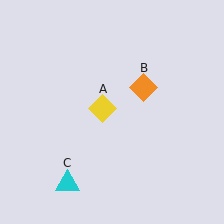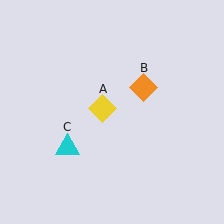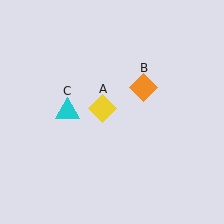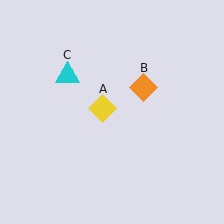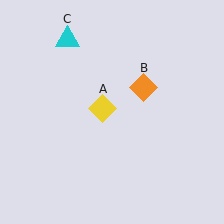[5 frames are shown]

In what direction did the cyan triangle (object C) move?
The cyan triangle (object C) moved up.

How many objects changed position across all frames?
1 object changed position: cyan triangle (object C).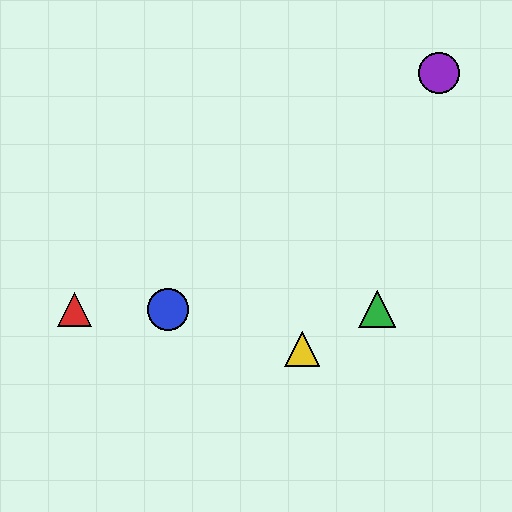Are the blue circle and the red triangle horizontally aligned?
Yes, both are at y≈309.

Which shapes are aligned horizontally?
The red triangle, the blue circle, the green triangle are aligned horizontally.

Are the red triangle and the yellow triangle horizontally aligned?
No, the red triangle is at y≈309 and the yellow triangle is at y≈349.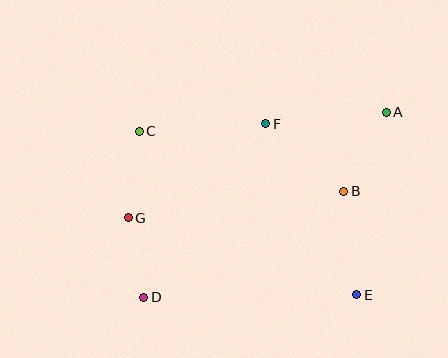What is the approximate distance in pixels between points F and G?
The distance between F and G is approximately 166 pixels.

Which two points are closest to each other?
Points D and G are closest to each other.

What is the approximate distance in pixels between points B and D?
The distance between B and D is approximately 226 pixels.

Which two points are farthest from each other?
Points A and D are farthest from each other.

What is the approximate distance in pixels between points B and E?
The distance between B and E is approximately 105 pixels.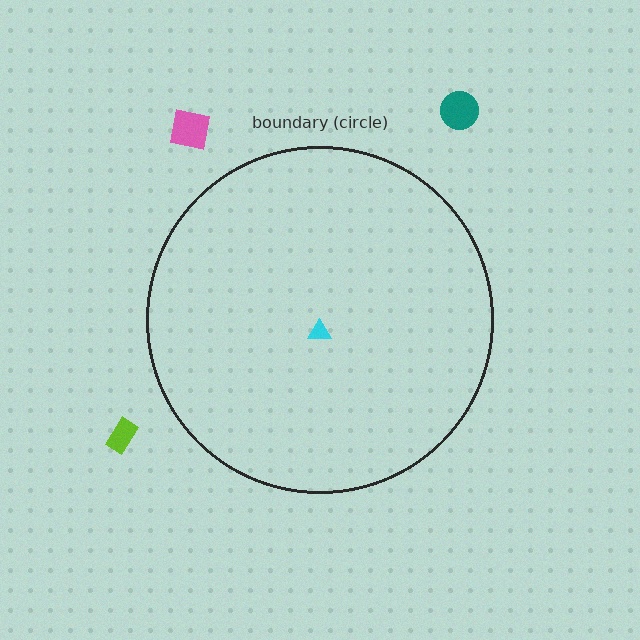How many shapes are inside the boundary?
1 inside, 3 outside.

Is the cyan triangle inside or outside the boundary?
Inside.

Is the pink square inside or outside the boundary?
Outside.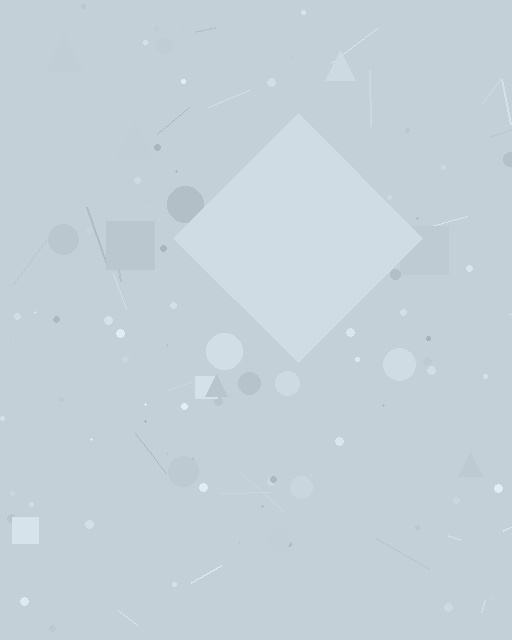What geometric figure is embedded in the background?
A diamond is embedded in the background.